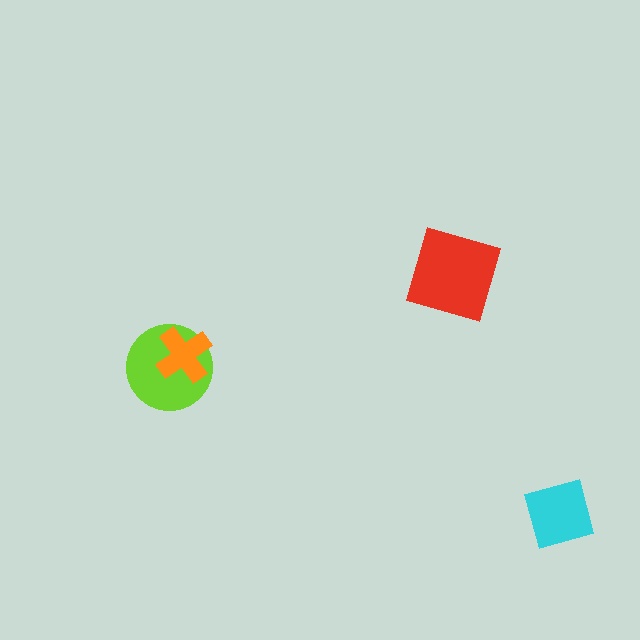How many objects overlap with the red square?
0 objects overlap with the red square.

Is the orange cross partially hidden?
No, no other shape covers it.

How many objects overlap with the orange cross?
1 object overlaps with the orange cross.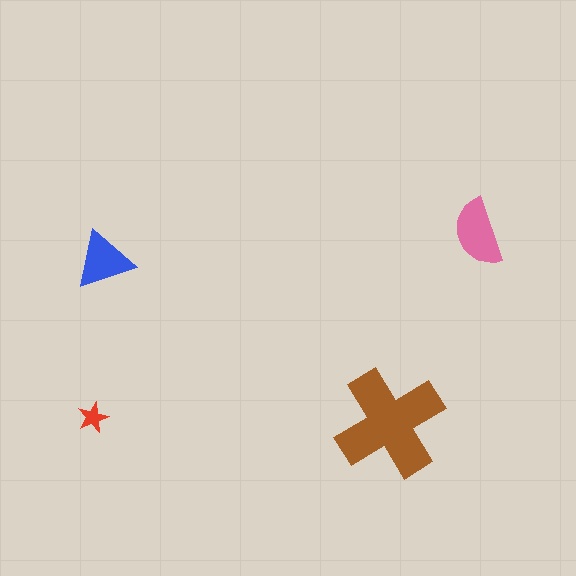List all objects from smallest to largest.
The red star, the blue triangle, the pink semicircle, the brown cross.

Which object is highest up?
The pink semicircle is topmost.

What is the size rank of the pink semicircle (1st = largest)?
2nd.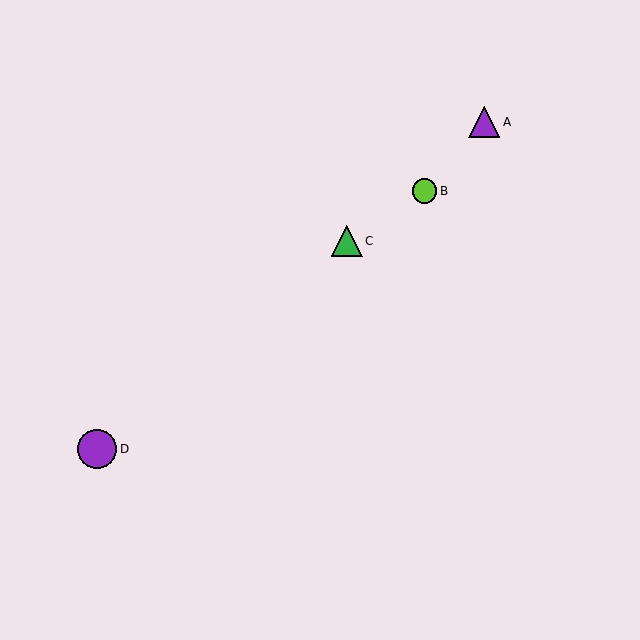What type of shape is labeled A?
Shape A is a purple triangle.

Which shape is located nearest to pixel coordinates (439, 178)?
The lime circle (labeled B) at (425, 191) is nearest to that location.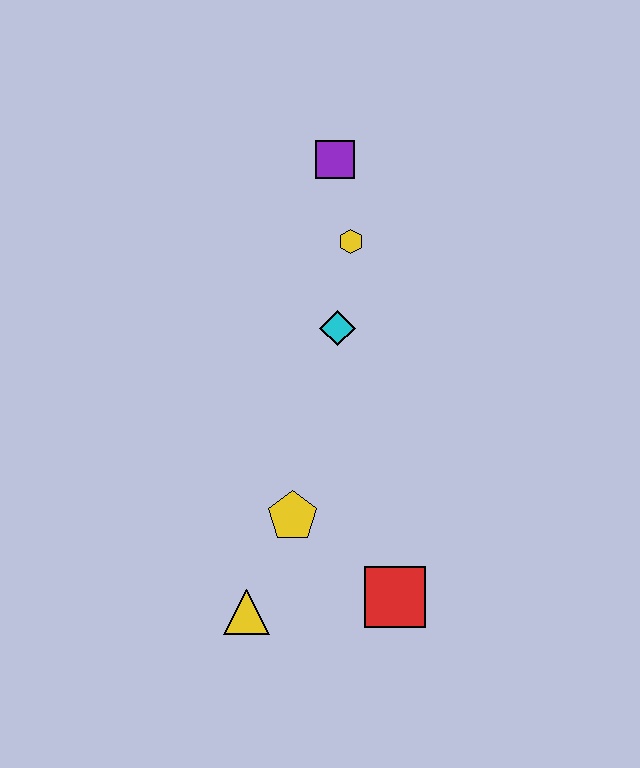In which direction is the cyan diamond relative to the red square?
The cyan diamond is above the red square.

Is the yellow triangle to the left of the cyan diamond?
Yes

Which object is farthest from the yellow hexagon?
The yellow triangle is farthest from the yellow hexagon.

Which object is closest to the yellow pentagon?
The yellow triangle is closest to the yellow pentagon.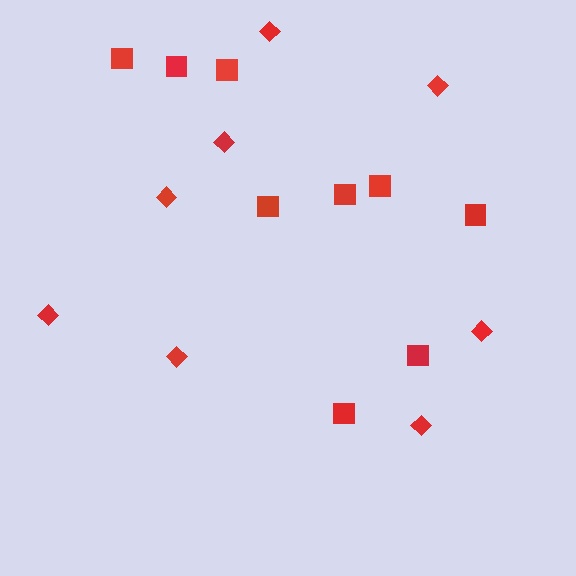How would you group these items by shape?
There are 2 groups: one group of diamonds (8) and one group of squares (9).